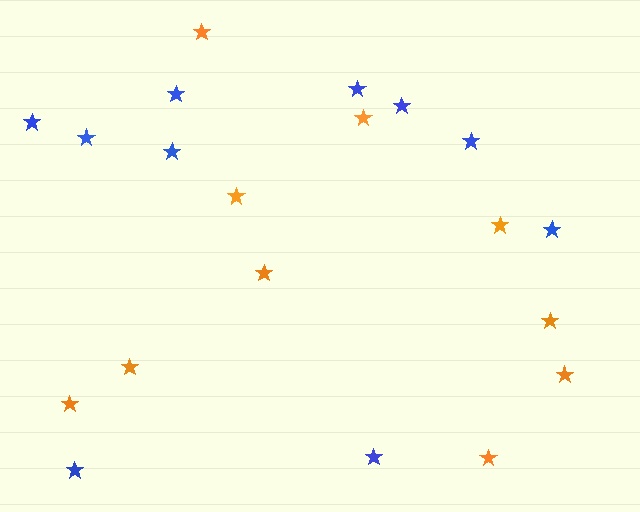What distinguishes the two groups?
There are 2 groups: one group of orange stars (10) and one group of blue stars (10).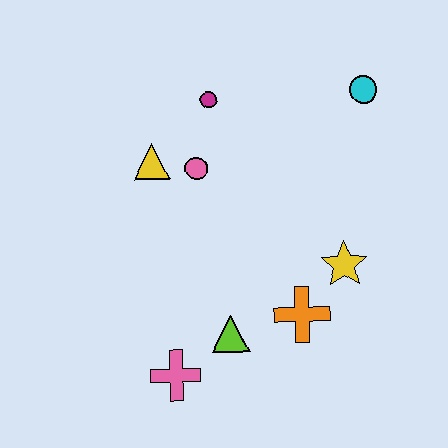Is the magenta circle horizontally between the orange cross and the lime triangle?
No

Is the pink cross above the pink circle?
No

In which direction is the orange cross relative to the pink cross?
The orange cross is to the right of the pink cross.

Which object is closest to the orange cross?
The yellow star is closest to the orange cross.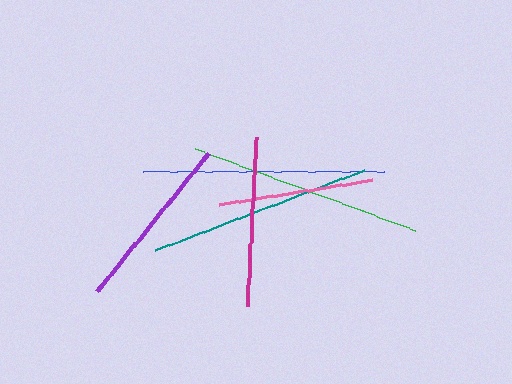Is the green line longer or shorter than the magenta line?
The green line is longer than the magenta line.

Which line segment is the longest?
The blue line is the longest at approximately 241 pixels.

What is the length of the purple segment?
The purple segment is approximately 178 pixels long.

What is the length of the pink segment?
The pink segment is approximately 156 pixels long.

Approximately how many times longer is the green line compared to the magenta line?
The green line is approximately 1.4 times the length of the magenta line.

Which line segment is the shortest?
The pink line is the shortest at approximately 156 pixels.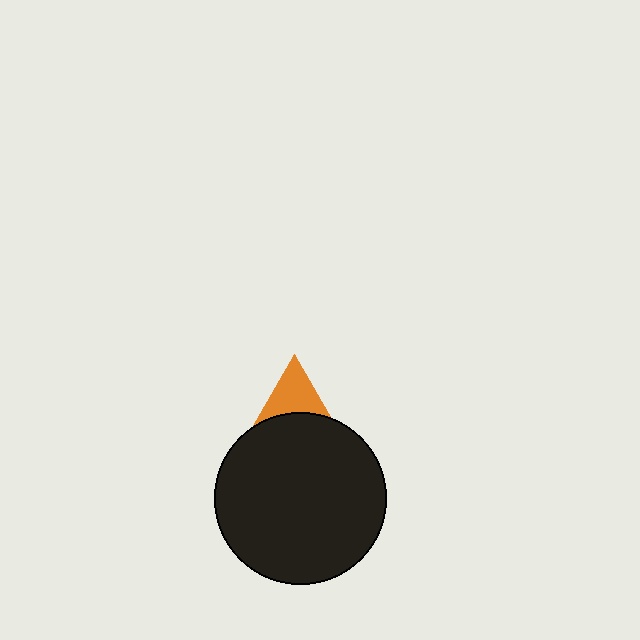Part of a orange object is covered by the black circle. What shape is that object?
It is a triangle.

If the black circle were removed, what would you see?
You would see the complete orange triangle.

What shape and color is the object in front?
The object in front is a black circle.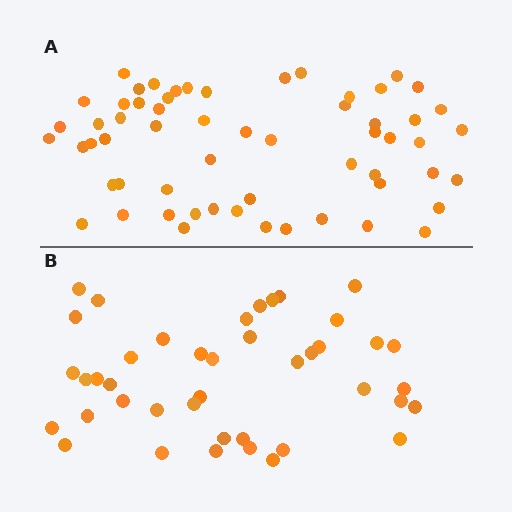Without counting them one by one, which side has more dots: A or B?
Region A (the top region) has more dots.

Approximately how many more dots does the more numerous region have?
Region A has approximately 15 more dots than region B.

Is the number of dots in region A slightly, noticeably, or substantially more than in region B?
Region A has noticeably more, but not dramatically so. The ratio is roughly 1.4 to 1.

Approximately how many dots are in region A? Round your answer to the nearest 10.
About 60 dots. (The exact count is 59, which rounds to 60.)